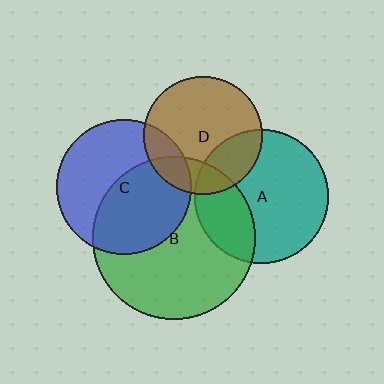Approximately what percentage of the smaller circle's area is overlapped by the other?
Approximately 20%.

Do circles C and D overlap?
Yes.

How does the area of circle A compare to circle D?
Approximately 1.3 times.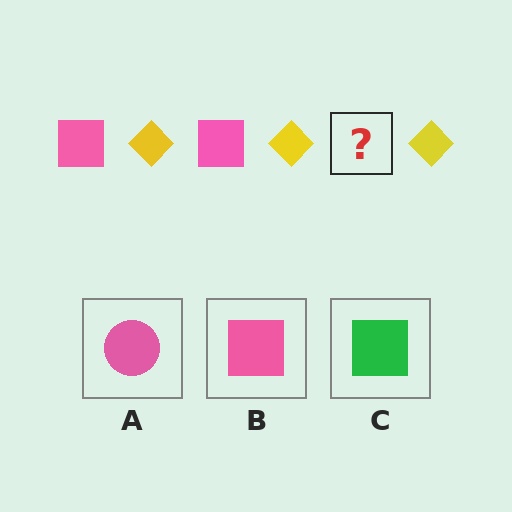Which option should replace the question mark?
Option B.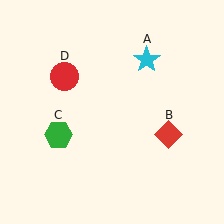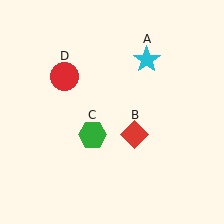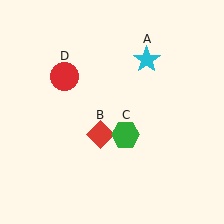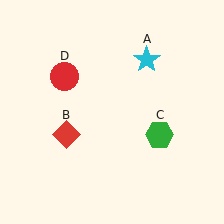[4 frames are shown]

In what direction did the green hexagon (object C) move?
The green hexagon (object C) moved right.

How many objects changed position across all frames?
2 objects changed position: red diamond (object B), green hexagon (object C).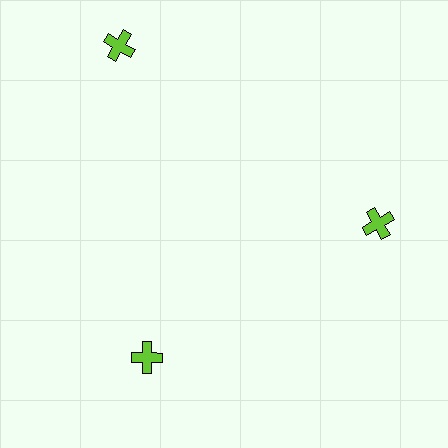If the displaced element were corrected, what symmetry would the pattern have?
It would have 3-fold rotational symmetry — the pattern would map onto itself every 120 degrees.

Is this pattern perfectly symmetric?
No. The 3 lime crosses are arranged in a ring, but one element near the 11 o'clock position is pushed outward from the center, breaking the 3-fold rotational symmetry.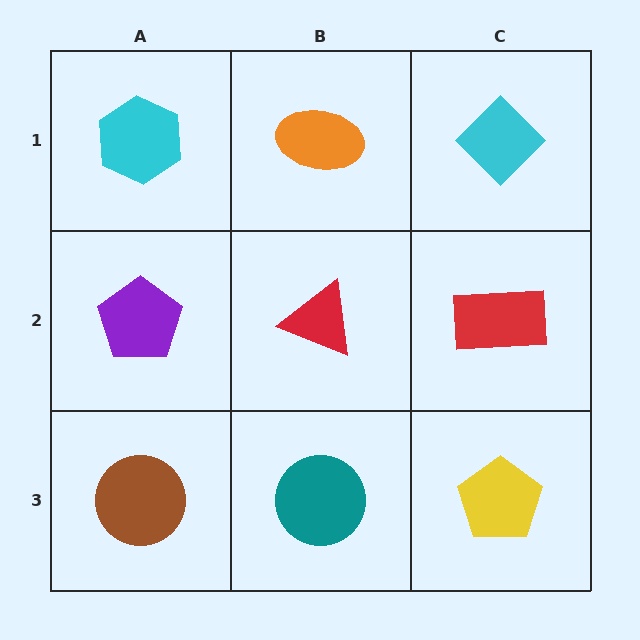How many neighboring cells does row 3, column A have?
2.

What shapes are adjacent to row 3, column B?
A red triangle (row 2, column B), a brown circle (row 3, column A), a yellow pentagon (row 3, column C).